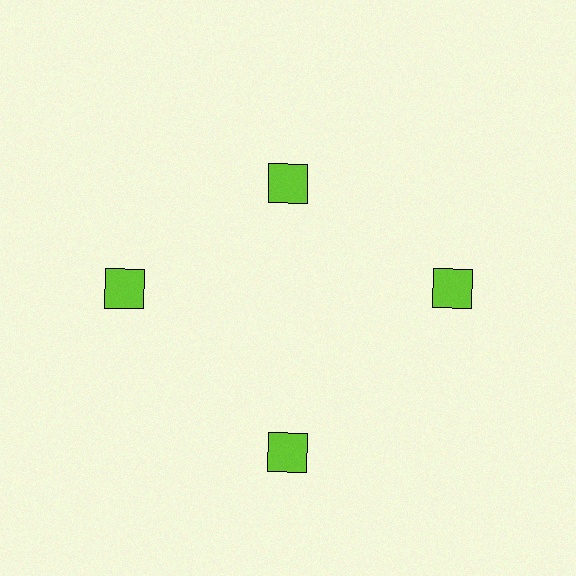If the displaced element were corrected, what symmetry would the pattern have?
It would have 4-fold rotational symmetry — the pattern would map onto itself every 90 degrees.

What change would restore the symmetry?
The symmetry would be restored by moving it outward, back onto the ring so that all 4 squares sit at equal angles and equal distance from the center.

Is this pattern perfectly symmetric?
No. The 4 lime squares are arranged in a ring, but one element near the 12 o'clock position is pulled inward toward the center, breaking the 4-fold rotational symmetry.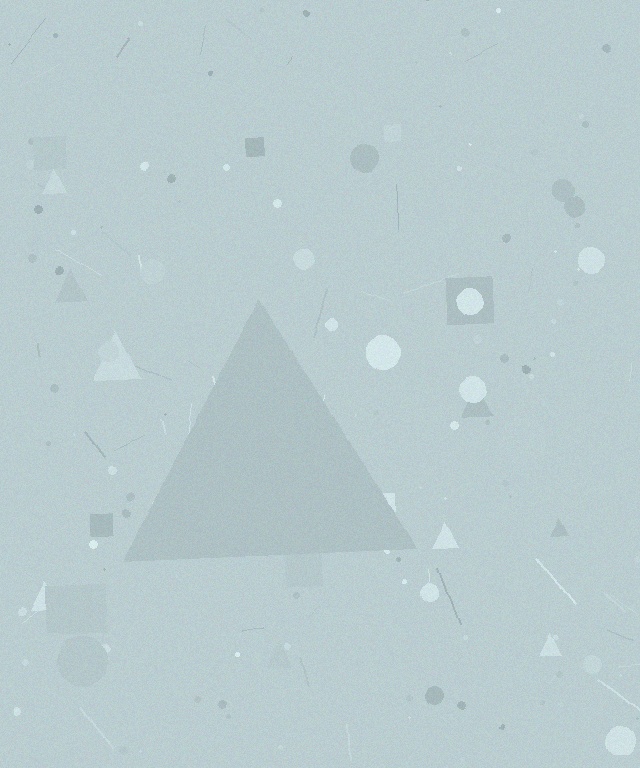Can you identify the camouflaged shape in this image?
The camouflaged shape is a triangle.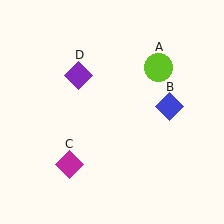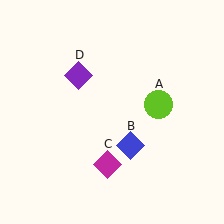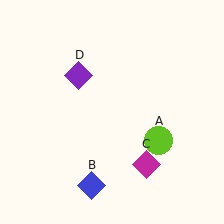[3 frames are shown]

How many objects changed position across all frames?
3 objects changed position: lime circle (object A), blue diamond (object B), magenta diamond (object C).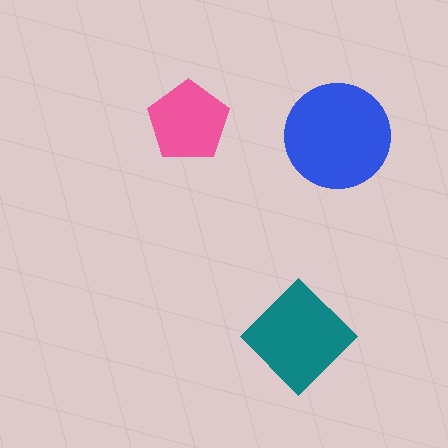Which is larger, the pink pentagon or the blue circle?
The blue circle.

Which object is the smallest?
The pink pentagon.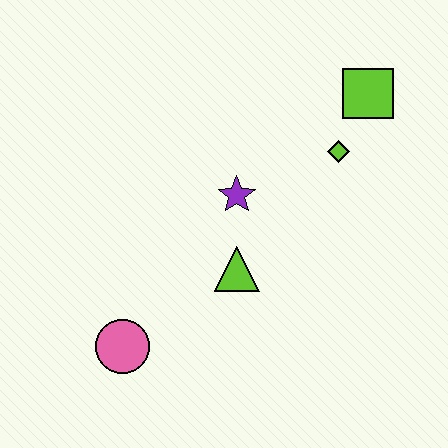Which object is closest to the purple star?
The lime triangle is closest to the purple star.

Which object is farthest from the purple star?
The pink circle is farthest from the purple star.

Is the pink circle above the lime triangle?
No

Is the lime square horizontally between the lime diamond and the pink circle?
No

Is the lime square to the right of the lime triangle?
Yes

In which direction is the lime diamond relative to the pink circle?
The lime diamond is to the right of the pink circle.